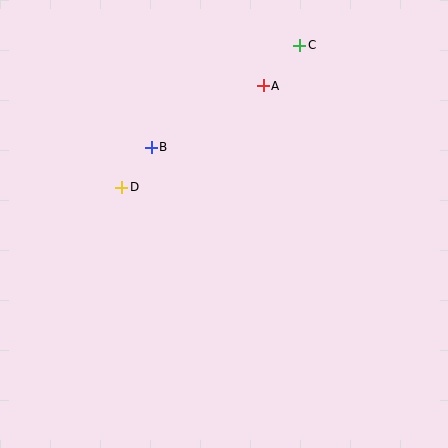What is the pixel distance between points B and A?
The distance between B and A is 128 pixels.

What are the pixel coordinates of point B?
Point B is at (151, 147).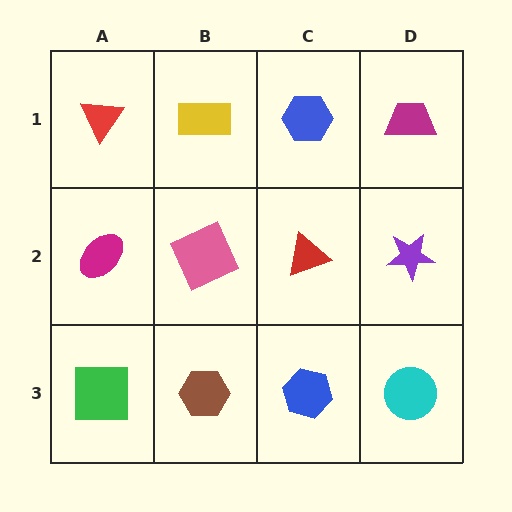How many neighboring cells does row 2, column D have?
3.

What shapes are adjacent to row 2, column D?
A magenta trapezoid (row 1, column D), a cyan circle (row 3, column D), a red triangle (row 2, column C).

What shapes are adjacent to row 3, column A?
A magenta ellipse (row 2, column A), a brown hexagon (row 3, column B).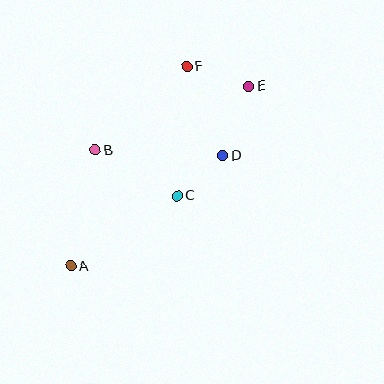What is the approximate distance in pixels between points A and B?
The distance between A and B is approximately 119 pixels.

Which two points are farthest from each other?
Points A and E are farthest from each other.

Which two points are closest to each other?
Points C and D are closest to each other.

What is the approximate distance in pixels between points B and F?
The distance between B and F is approximately 124 pixels.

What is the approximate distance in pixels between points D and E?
The distance between D and E is approximately 74 pixels.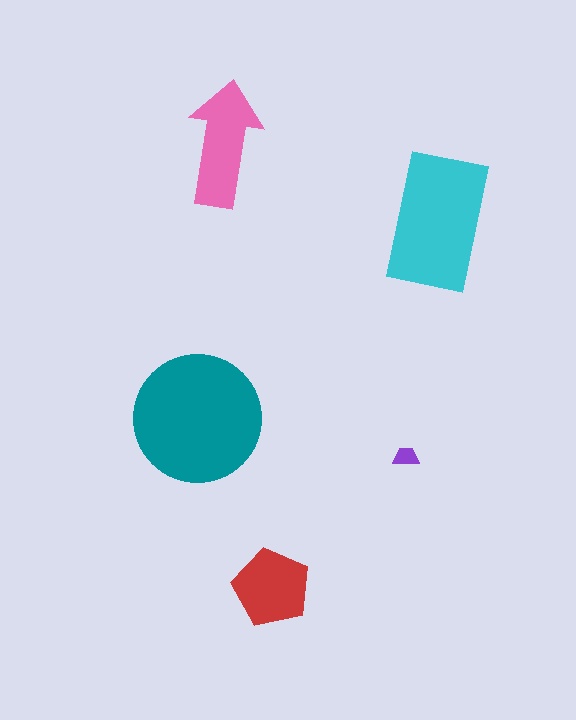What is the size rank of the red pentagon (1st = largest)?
4th.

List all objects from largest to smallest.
The teal circle, the cyan rectangle, the pink arrow, the red pentagon, the purple trapezoid.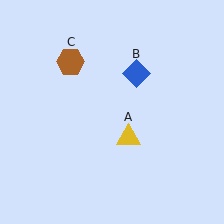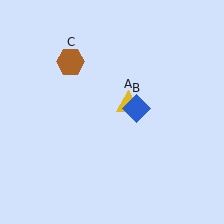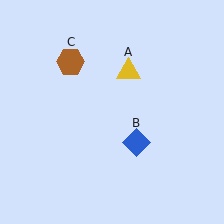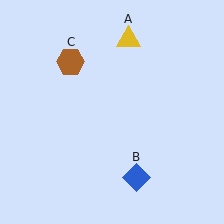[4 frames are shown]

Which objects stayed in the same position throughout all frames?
Brown hexagon (object C) remained stationary.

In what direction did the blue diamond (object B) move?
The blue diamond (object B) moved down.